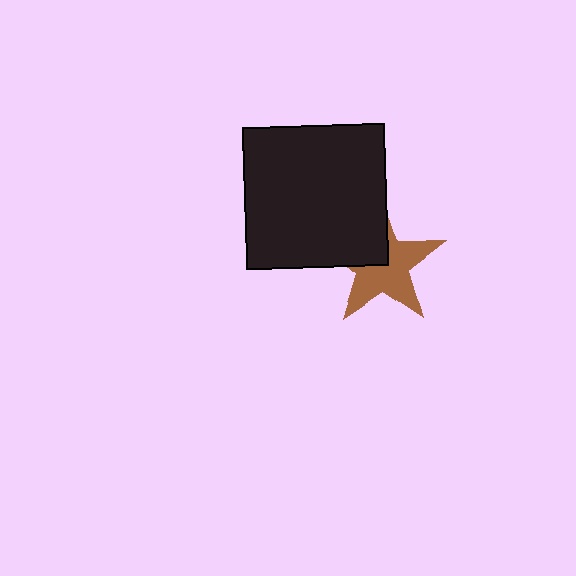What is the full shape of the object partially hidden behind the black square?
The partially hidden object is a brown star.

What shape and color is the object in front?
The object in front is a black square.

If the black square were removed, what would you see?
You would see the complete brown star.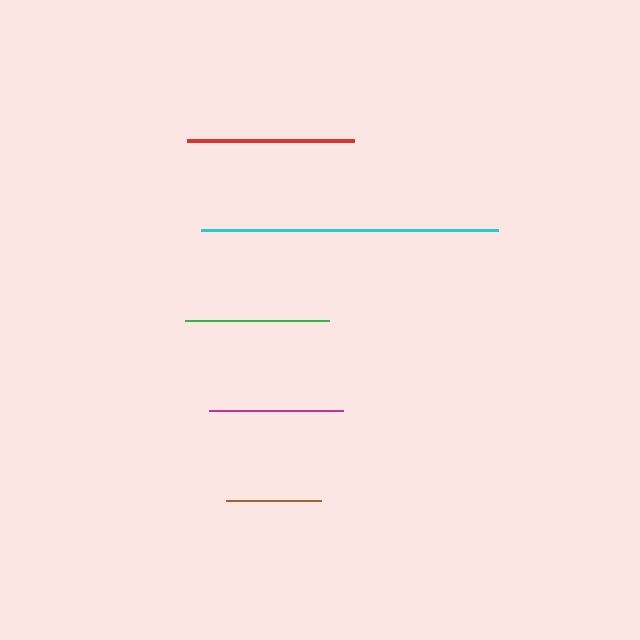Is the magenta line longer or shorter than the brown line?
The magenta line is longer than the brown line.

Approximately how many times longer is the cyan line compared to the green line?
The cyan line is approximately 2.1 times the length of the green line.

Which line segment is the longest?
The cyan line is the longest at approximately 298 pixels.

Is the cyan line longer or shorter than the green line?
The cyan line is longer than the green line.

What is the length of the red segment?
The red segment is approximately 167 pixels long.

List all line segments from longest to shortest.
From longest to shortest: cyan, red, green, magenta, brown.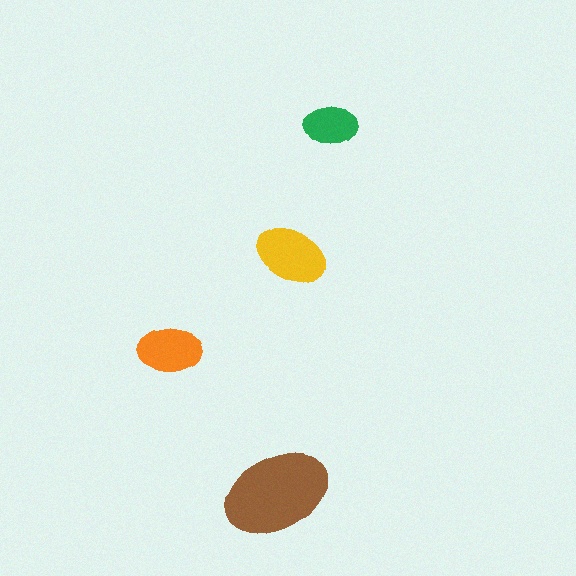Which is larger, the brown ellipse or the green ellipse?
The brown one.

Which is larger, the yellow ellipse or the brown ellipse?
The brown one.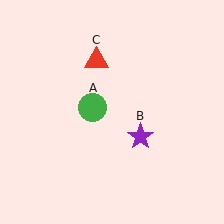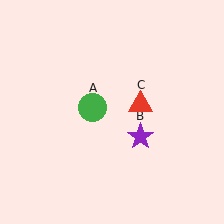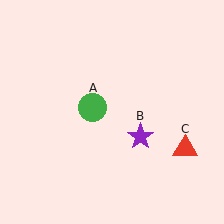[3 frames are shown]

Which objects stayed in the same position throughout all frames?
Green circle (object A) and purple star (object B) remained stationary.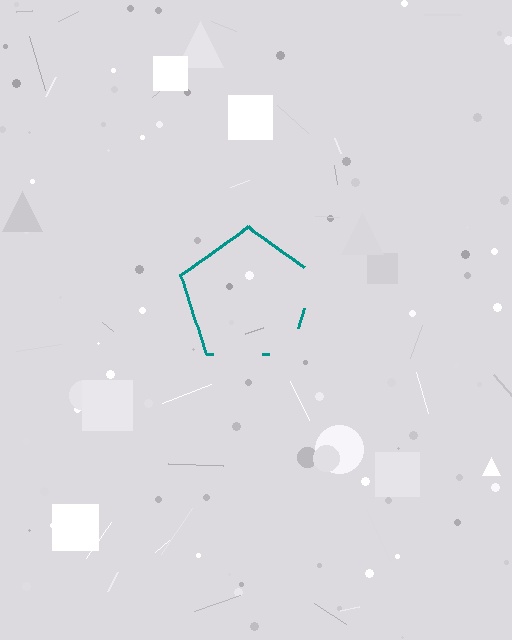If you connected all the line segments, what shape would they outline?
They would outline a pentagon.